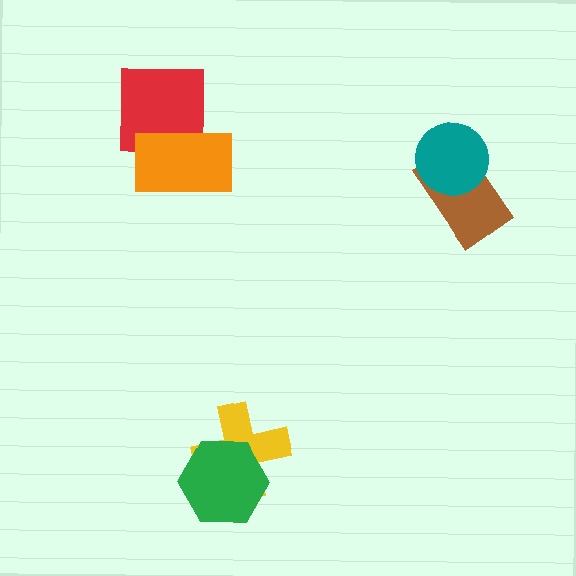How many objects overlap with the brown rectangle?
1 object overlaps with the brown rectangle.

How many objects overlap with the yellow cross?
1 object overlaps with the yellow cross.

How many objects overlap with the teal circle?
1 object overlaps with the teal circle.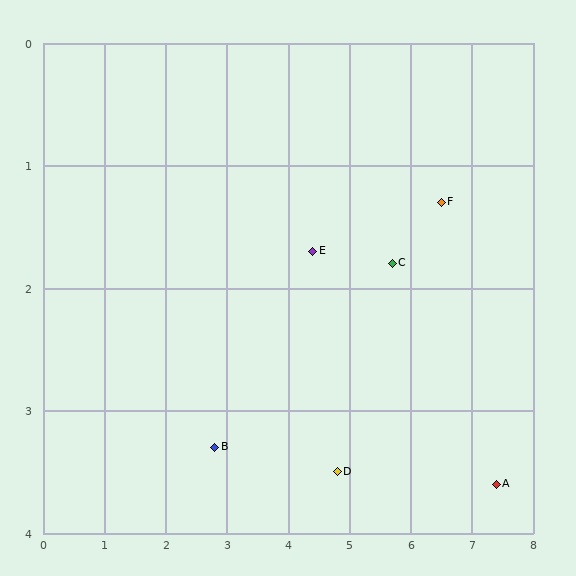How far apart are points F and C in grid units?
Points F and C are about 0.9 grid units apart.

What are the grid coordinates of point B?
Point B is at approximately (2.8, 3.3).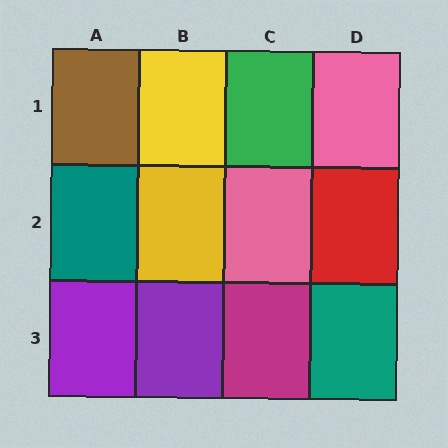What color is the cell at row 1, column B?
Yellow.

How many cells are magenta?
1 cell is magenta.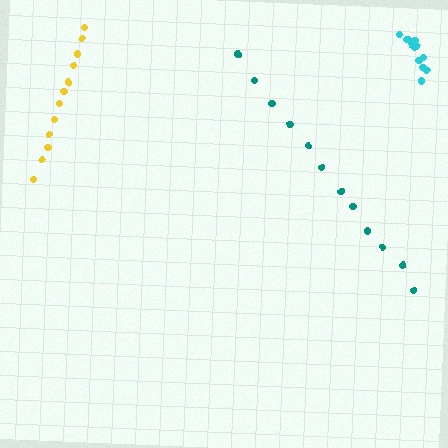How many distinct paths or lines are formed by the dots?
There are 3 distinct paths.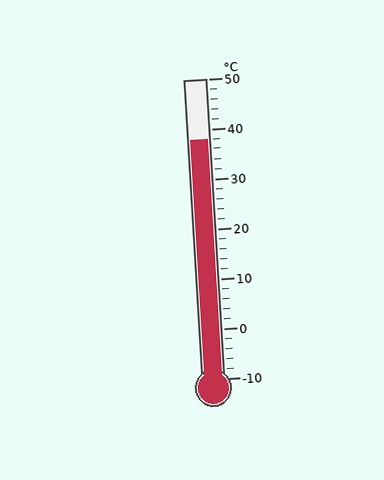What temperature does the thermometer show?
The thermometer shows approximately 38°C.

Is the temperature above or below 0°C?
The temperature is above 0°C.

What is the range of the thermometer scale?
The thermometer scale ranges from -10°C to 50°C.